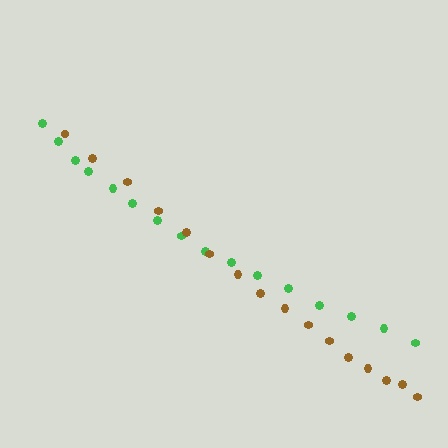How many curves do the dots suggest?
There are 2 distinct paths.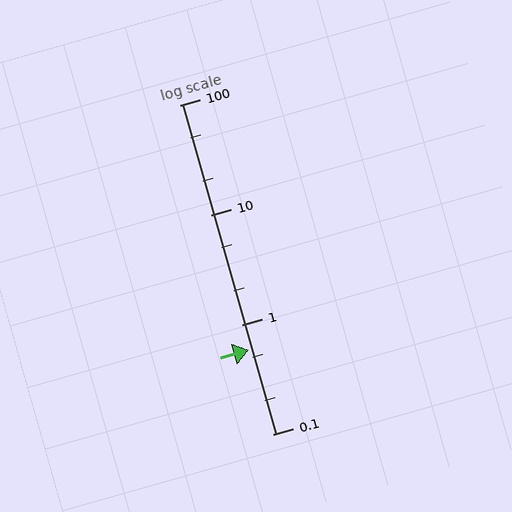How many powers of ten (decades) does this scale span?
The scale spans 3 decades, from 0.1 to 100.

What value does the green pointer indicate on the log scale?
The pointer indicates approximately 0.59.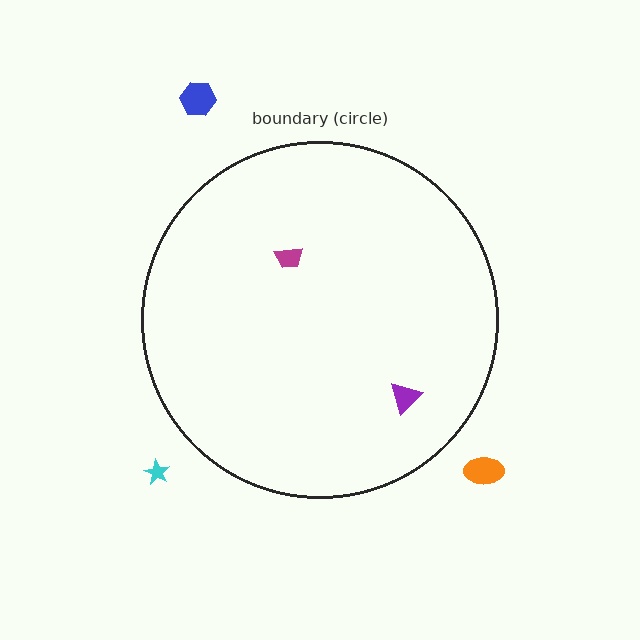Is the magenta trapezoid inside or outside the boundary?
Inside.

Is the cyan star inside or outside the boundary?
Outside.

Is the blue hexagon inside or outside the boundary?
Outside.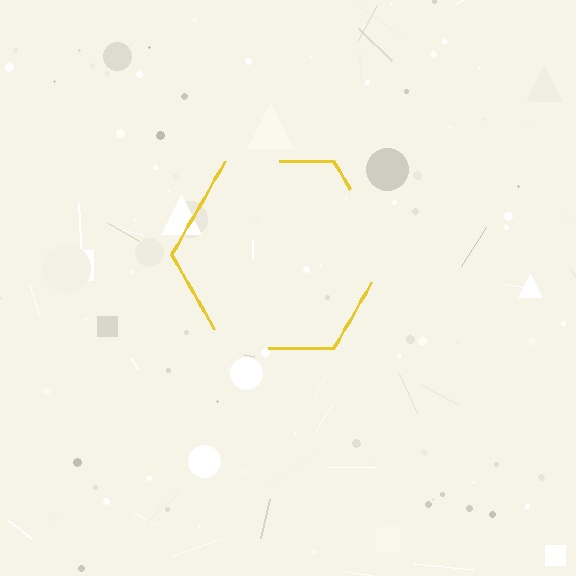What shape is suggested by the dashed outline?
The dashed outline suggests a hexagon.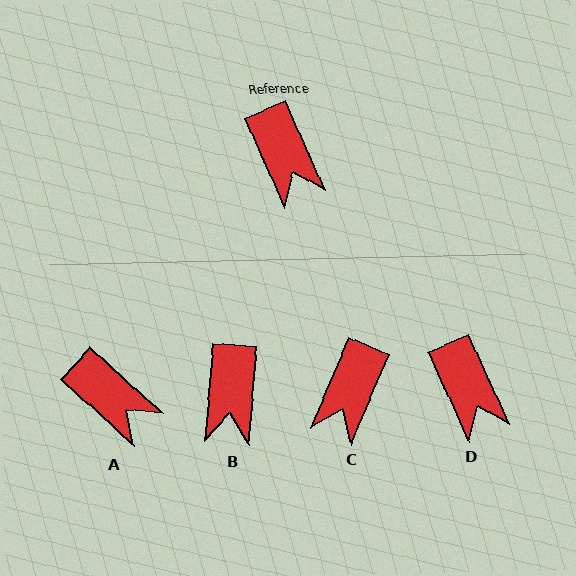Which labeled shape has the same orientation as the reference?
D.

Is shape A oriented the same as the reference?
No, it is off by about 23 degrees.